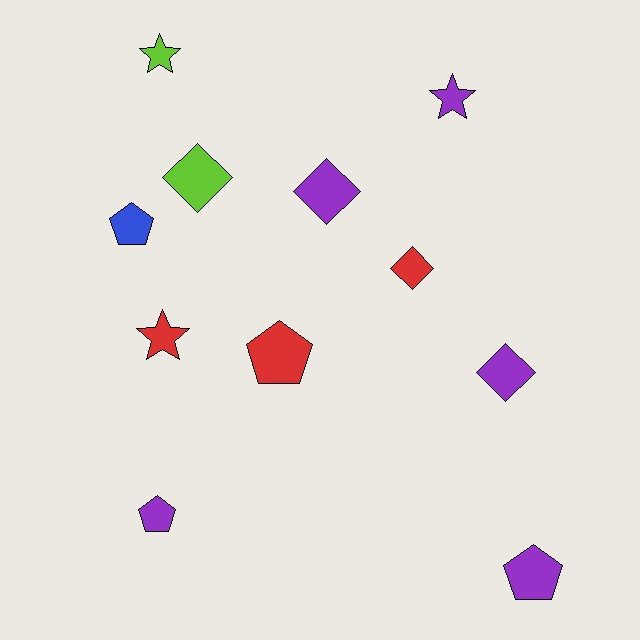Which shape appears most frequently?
Pentagon, with 4 objects.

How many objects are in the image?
There are 11 objects.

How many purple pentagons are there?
There are 2 purple pentagons.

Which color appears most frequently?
Purple, with 5 objects.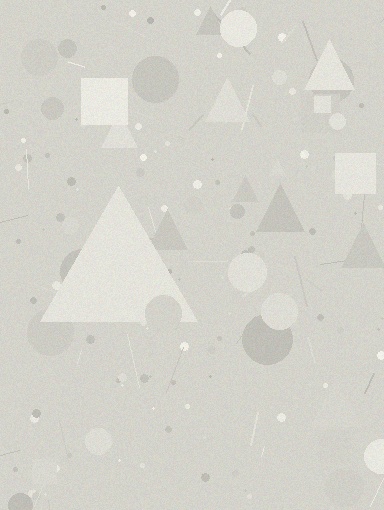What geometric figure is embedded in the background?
A triangle is embedded in the background.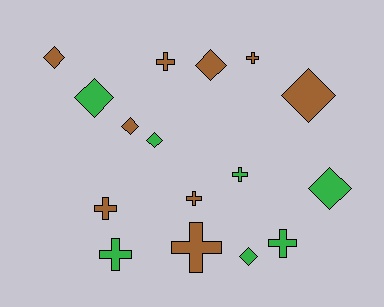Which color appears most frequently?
Brown, with 9 objects.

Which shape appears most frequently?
Diamond, with 8 objects.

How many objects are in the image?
There are 16 objects.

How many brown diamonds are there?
There are 4 brown diamonds.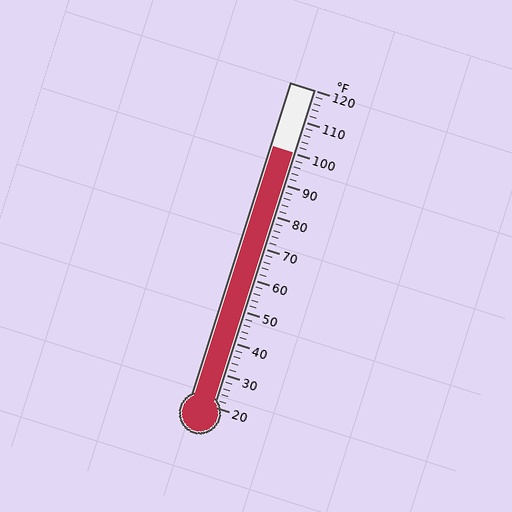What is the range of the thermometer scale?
The thermometer scale ranges from 20°F to 120°F.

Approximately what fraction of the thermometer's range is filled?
The thermometer is filled to approximately 80% of its range.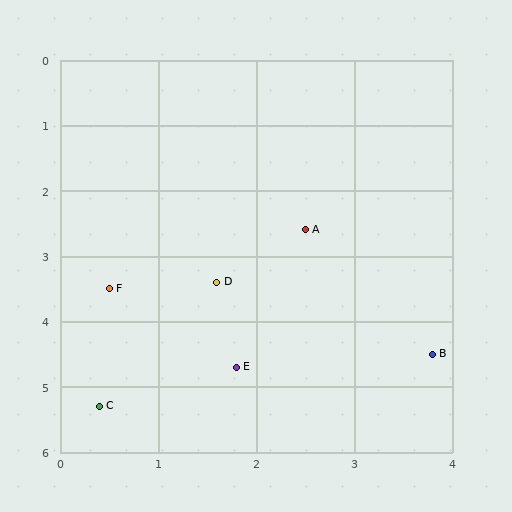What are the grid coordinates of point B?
Point B is at approximately (3.8, 4.5).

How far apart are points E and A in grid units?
Points E and A are about 2.2 grid units apart.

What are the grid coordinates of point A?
Point A is at approximately (2.5, 2.6).